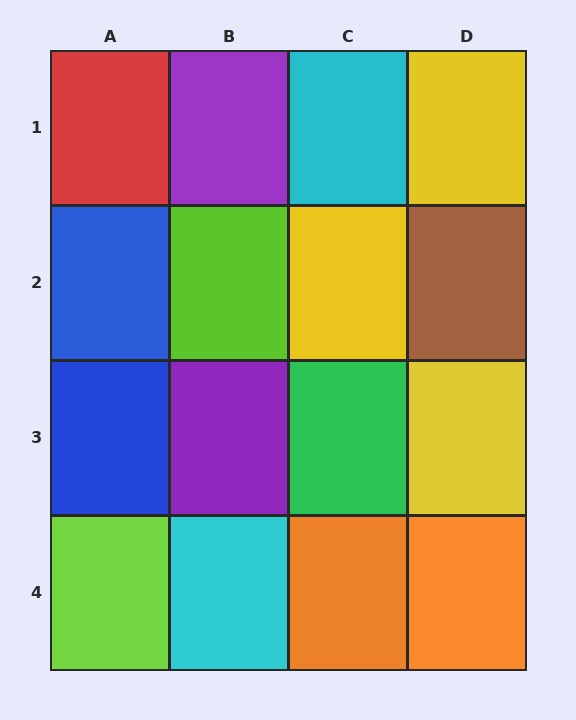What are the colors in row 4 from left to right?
Lime, cyan, orange, orange.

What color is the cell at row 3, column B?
Purple.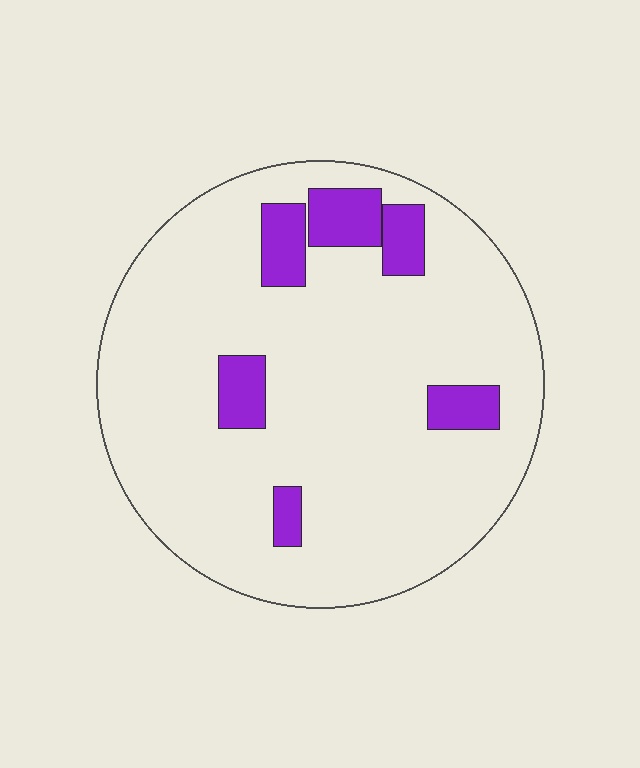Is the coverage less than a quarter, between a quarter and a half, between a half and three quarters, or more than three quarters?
Less than a quarter.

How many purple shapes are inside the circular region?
6.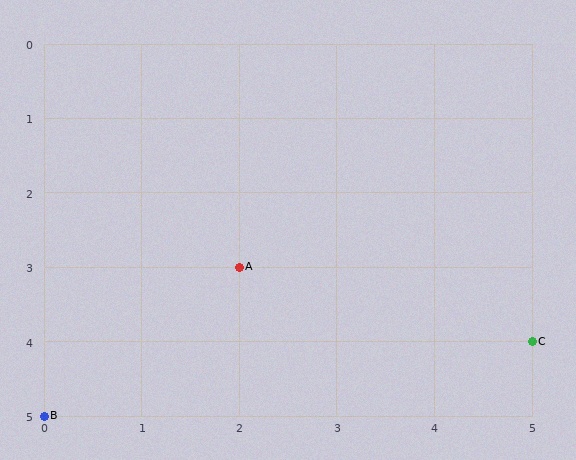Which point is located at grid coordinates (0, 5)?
Point B is at (0, 5).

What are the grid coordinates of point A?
Point A is at grid coordinates (2, 3).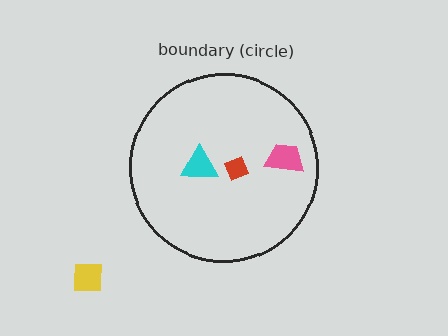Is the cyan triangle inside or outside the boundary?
Inside.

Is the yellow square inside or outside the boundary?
Outside.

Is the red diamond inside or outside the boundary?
Inside.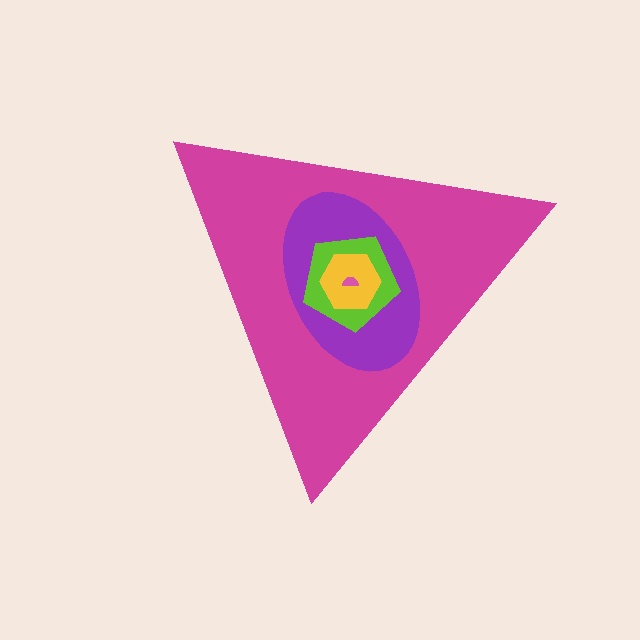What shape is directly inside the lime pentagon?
The yellow hexagon.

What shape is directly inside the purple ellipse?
The lime pentagon.